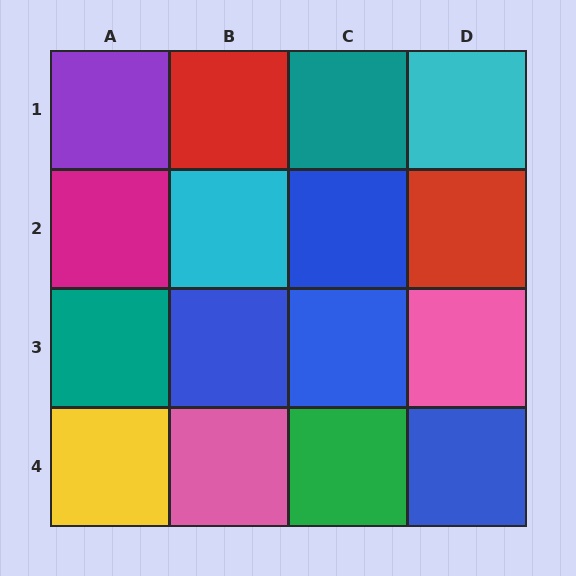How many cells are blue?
4 cells are blue.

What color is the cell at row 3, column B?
Blue.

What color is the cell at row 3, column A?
Teal.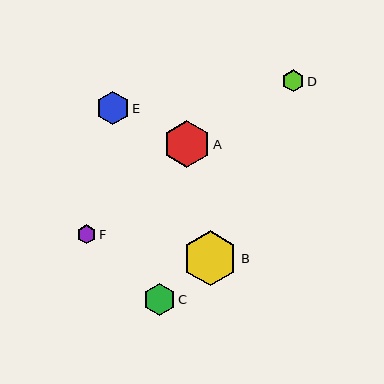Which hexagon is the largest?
Hexagon B is the largest with a size of approximately 55 pixels.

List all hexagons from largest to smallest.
From largest to smallest: B, A, E, C, D, F.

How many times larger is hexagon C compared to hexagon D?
Hexagon C is approximately 1.5 times the size of hexagon D.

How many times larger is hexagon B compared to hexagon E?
Hexagon B is approximately 1.7 times the size of hexagon E.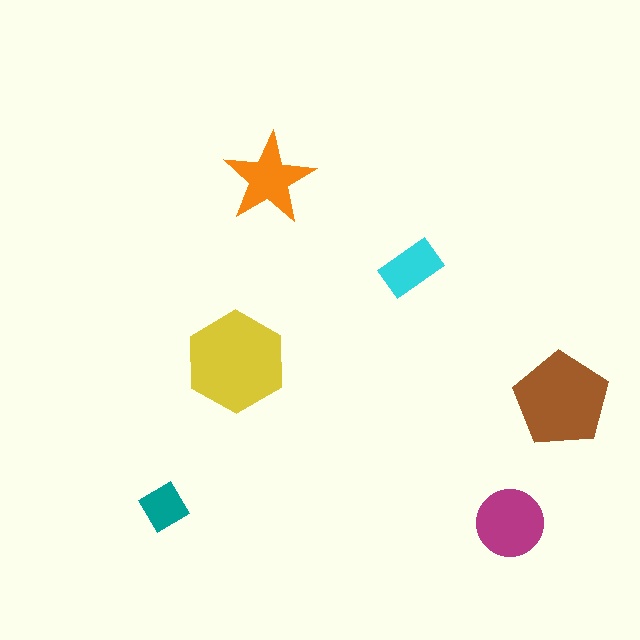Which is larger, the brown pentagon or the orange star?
The brown pentagon.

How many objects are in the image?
There are 6 objects in the image.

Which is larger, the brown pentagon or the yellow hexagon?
The yellow hexagon.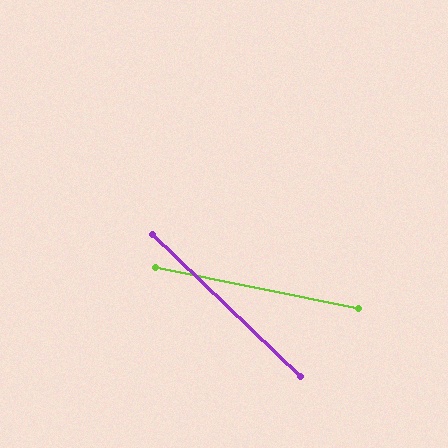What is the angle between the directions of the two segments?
Approximately 33 degrees.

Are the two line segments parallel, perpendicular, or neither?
Neither parallel nor perpendicular — they differ by about 33°.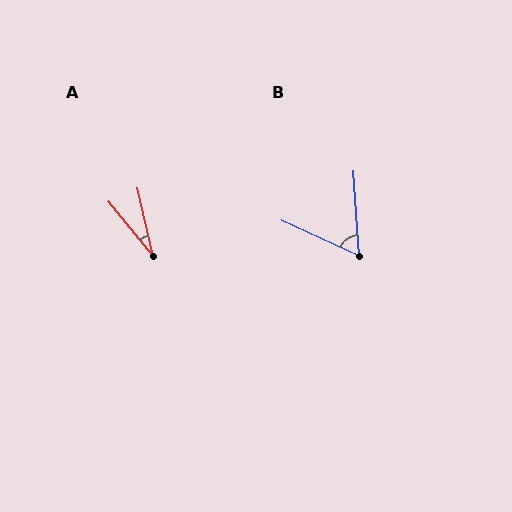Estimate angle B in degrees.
Approximately 62 degrees.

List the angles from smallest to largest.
A (27°), B (62°).